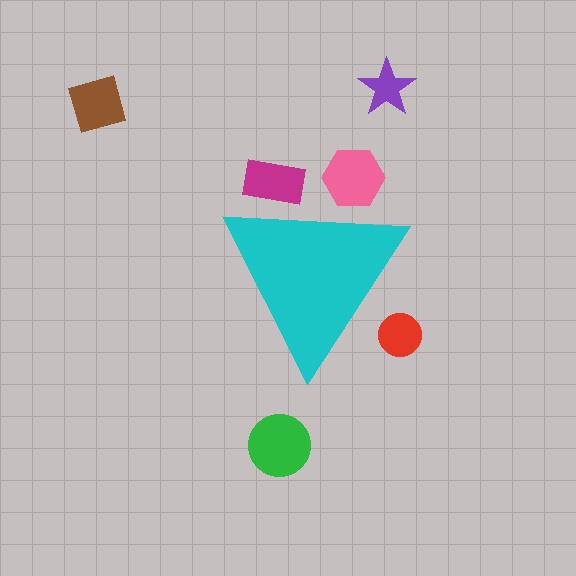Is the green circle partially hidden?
No, the green circle is fully visible.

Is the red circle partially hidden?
Yes, the red circle is partially hidden behind the cyan triangle.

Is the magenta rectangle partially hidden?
Yes, the magenta rectangle is partially hidden behind the cyan triangle.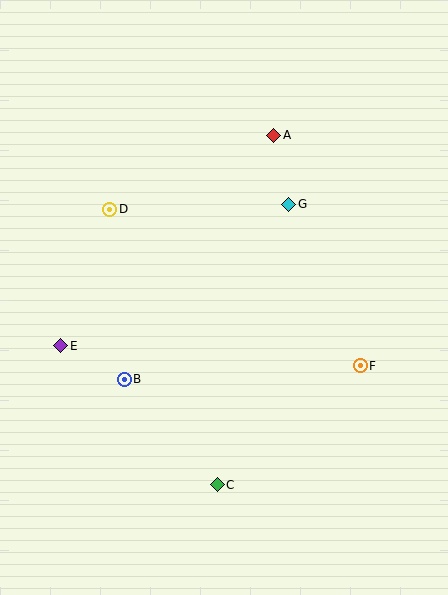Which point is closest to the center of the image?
Point G at (289, 204) is closest to the center.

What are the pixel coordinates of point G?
Point G is at (289, 204).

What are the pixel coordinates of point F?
Point F is at (360, 366).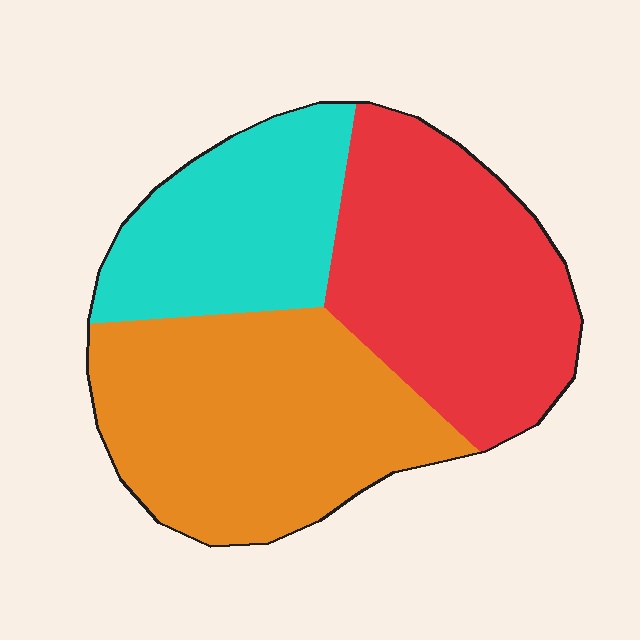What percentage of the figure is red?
Red covers about 35% of the figure.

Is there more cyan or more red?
Red.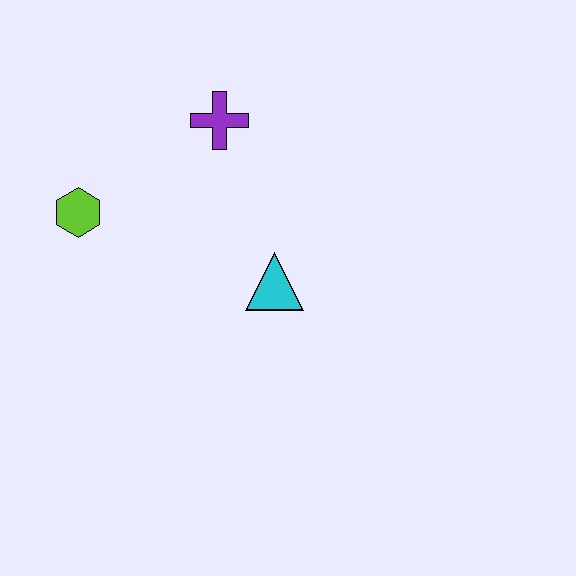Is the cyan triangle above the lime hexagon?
No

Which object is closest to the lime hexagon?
The purple cross is closest to the lime hexagon.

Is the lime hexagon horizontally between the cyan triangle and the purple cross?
No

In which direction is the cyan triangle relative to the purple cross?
The cyan triangle is below the purple cross.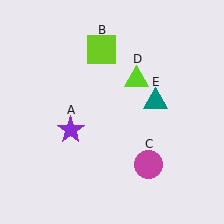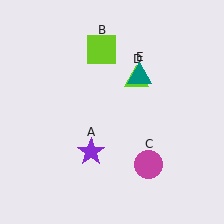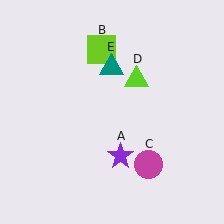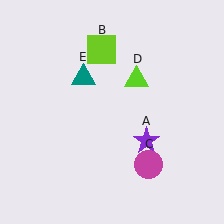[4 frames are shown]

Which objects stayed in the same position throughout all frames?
Lime square (object B) and magenta circle (object C) and lime triangle (object D) remained stationary.